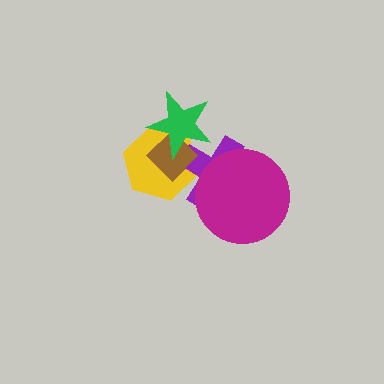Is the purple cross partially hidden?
Yes, it is partially covered by another shape.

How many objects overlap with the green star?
3 objects overlap with the green star.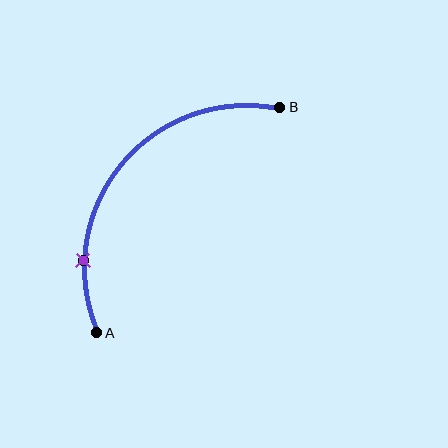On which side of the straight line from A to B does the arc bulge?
The arc bulges above and to the left of the straight line connecting A and B.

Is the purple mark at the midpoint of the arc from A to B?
No. The purple mark lies on the arc but is closer to endpoint A. The arc midpoint would be at the point on the curve equidistant along the arc from both A and B.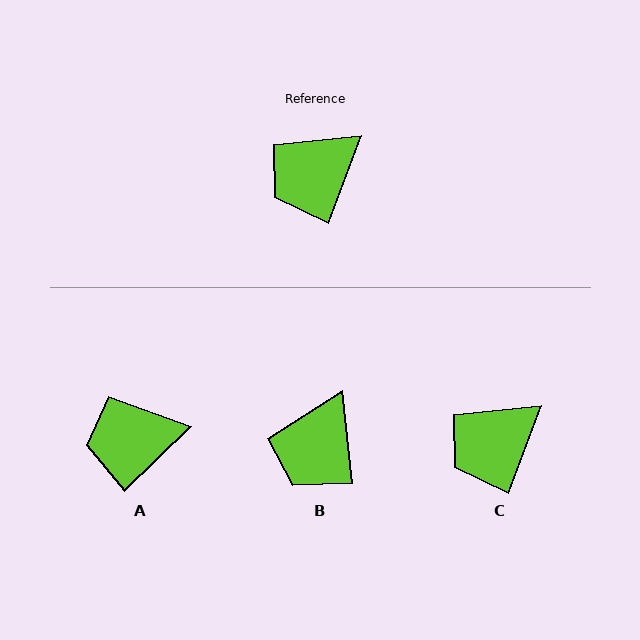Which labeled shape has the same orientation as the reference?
C.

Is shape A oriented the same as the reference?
No, it is off by about 25 degrees.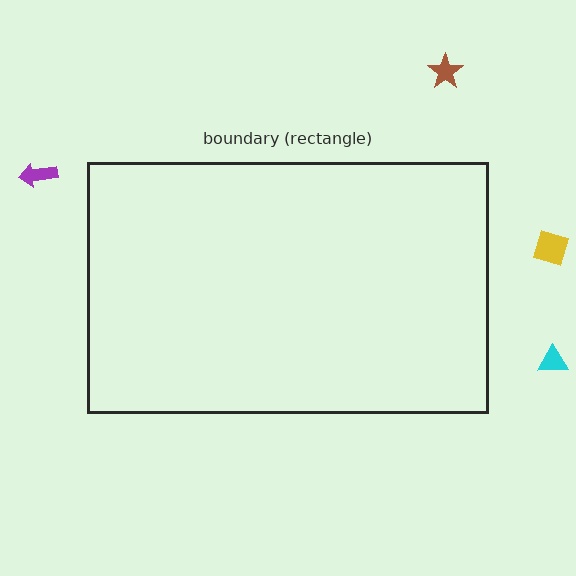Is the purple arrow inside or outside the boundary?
Outside.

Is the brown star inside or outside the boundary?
Outside.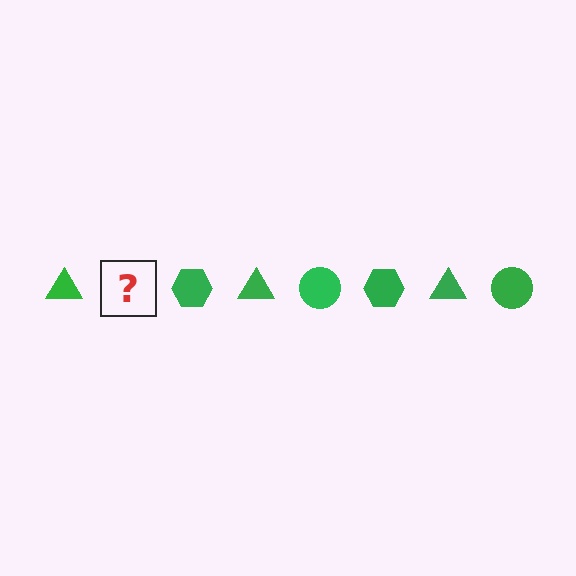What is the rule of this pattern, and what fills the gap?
The rule is that the pattern cycles through triangle, circle, hexagon shapes in green. The gap should be filled with a green circle.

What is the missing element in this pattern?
The missing element is a green circle.